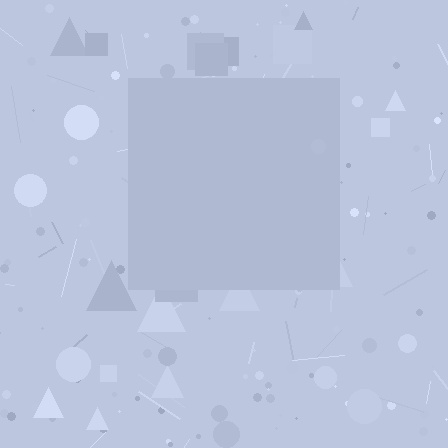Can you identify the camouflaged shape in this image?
The camouflaged shape is a square.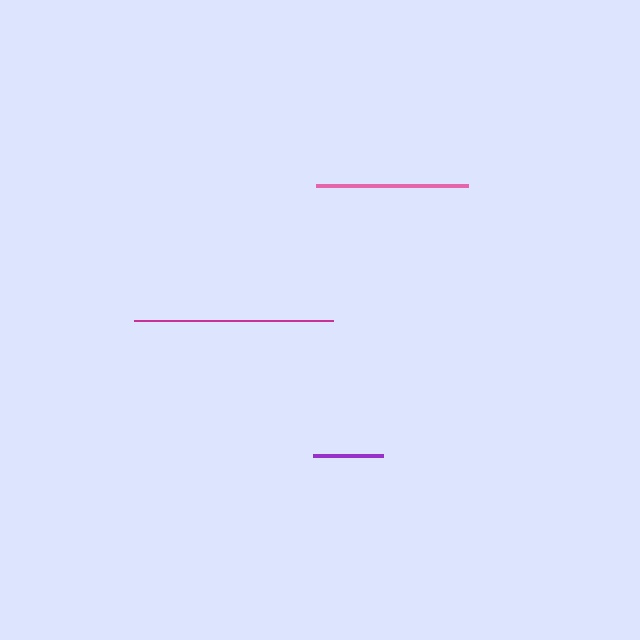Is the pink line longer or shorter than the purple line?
The pink line is longer than the purple line.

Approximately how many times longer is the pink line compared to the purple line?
The pink line is approximately 2.2 times the length of the purple line.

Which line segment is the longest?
The magenta line is the longest at approximately 199 pixels.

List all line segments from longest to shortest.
From longest to shortest: magenta, pink, purple.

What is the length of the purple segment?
The purple segment is approximately 69 pixels long.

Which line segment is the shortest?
The purple line is the shortest at approximately 69 pixels.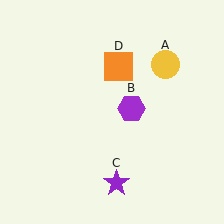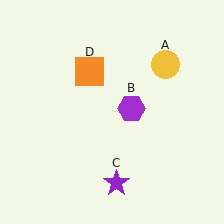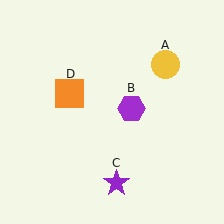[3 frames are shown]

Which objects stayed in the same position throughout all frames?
Yellow circle (object A) and purple hexagon (object B) and purple star (object C) remained stationary.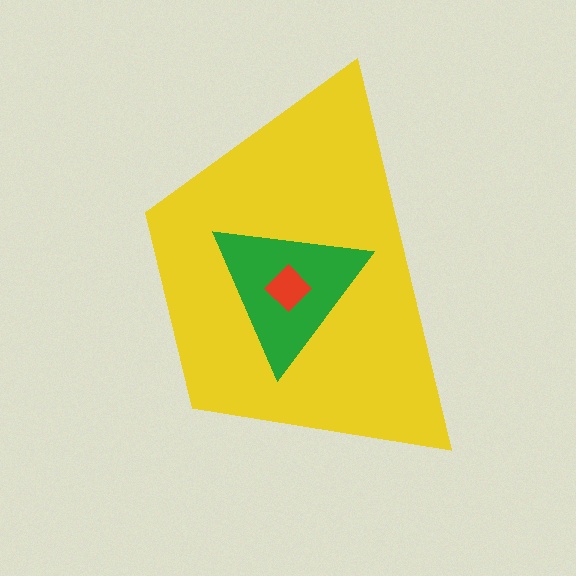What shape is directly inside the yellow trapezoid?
The green triangle.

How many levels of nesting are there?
3.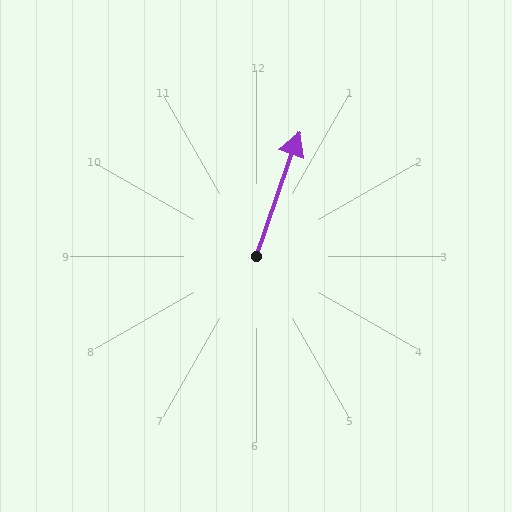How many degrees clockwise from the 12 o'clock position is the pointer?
Approximately 19 degrees.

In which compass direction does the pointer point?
North.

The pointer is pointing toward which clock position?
Roughly 1 o'clock.